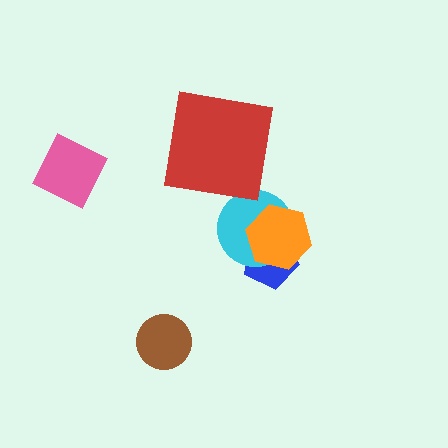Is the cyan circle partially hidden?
Yes, it is partially covered by another shape.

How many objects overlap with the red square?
0 objects overlap with the red square.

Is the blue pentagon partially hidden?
Yes, it is partially covered by another shape.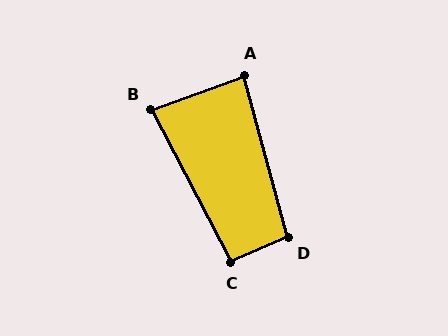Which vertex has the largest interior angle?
D, at approximately 98 degrees.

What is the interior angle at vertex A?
Approximately 86 degrees (approximately right).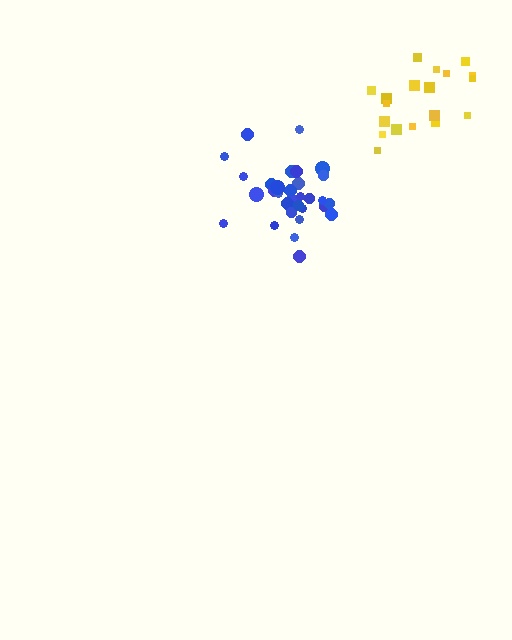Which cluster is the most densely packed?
Blue.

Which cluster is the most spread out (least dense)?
Yellow.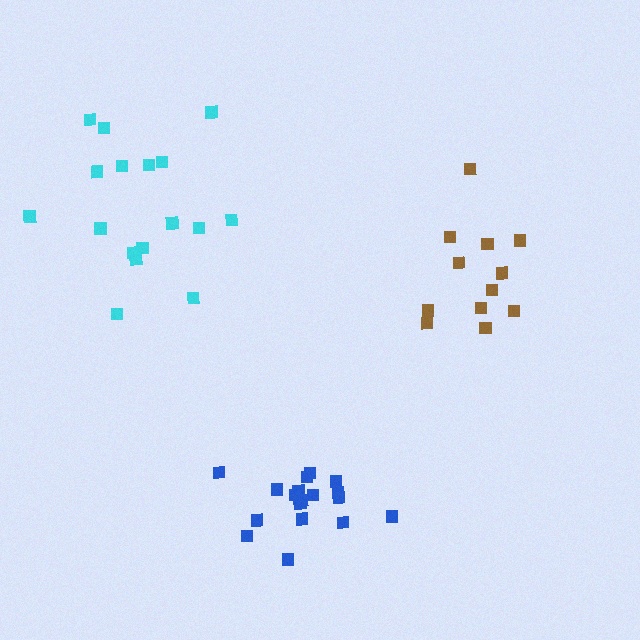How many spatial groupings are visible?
There are 3 spatial groupings.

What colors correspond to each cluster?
The clusters are colored: cyan, blue, brown.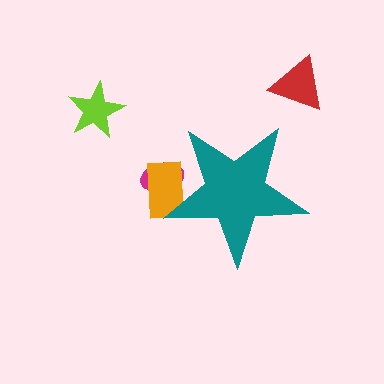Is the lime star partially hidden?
No, the lime star is fully visible.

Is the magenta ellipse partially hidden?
Yes, the magenta ellipse is partially hidden behind the teal star.